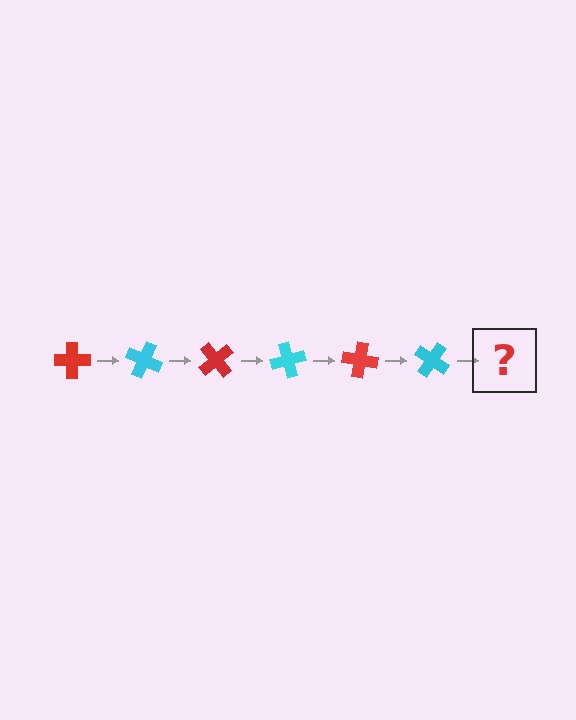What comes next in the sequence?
The next element should be a red cross, rotated 150 degrees from the start.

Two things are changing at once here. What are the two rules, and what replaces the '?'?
The two rules are that it rotates 25 degrees each step and the color cycles through red and cyan. The '?' should be a red cross, rotated 150 degrees from the start.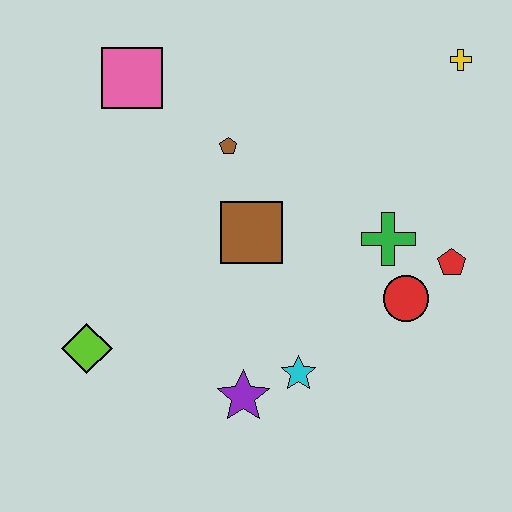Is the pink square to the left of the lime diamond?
No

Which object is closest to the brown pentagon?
The brown square is closest to the brown pentagon.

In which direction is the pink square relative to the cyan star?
The pink square is above the cyan star.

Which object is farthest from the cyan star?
The yellow cross is farthest from the cyan star.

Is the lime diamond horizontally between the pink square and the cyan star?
No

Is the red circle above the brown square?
No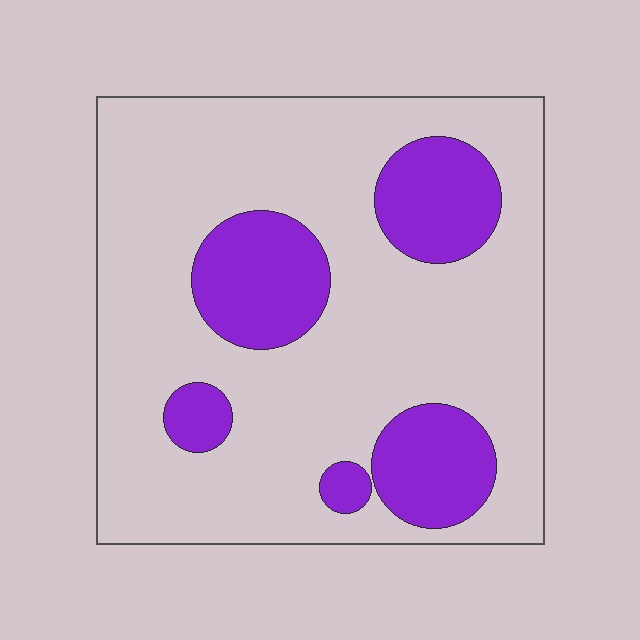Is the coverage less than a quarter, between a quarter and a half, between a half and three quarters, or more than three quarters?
Less than a quarter.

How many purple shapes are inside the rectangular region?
5.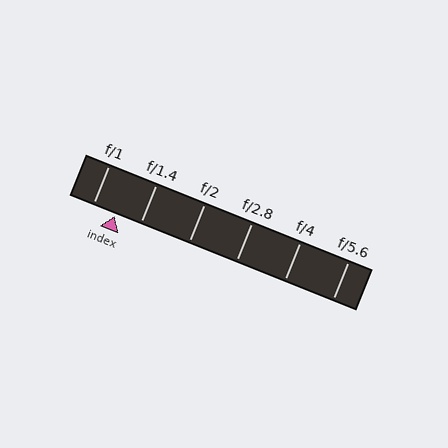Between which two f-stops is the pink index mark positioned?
The index mark is between f/1 and f/1.4.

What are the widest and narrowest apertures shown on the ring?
The widest aperture shown is f/1 and the narrowest is f/5.6.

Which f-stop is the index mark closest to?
The index mark is closest to f/1.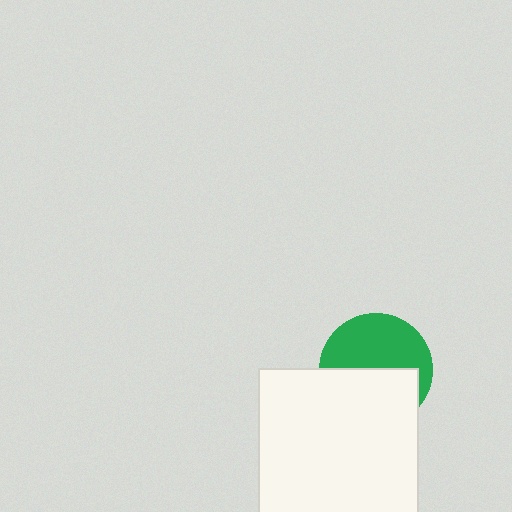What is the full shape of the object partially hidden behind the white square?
The partially hidden object is a green circle.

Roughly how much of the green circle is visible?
About half of it is visible (roughly 51%).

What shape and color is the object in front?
The object in front is a white square.